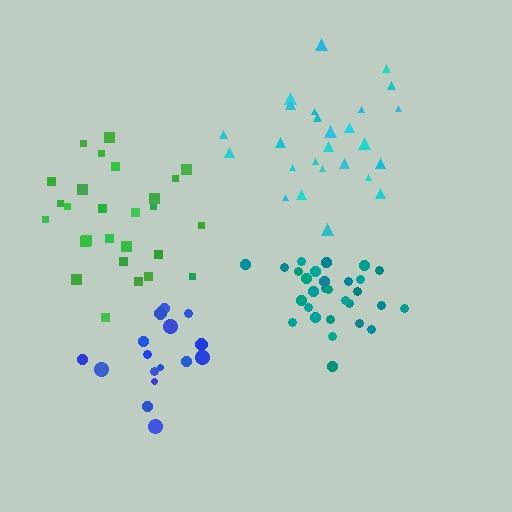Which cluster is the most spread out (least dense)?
Cyan.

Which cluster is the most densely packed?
Teal.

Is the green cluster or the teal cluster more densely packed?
Teal.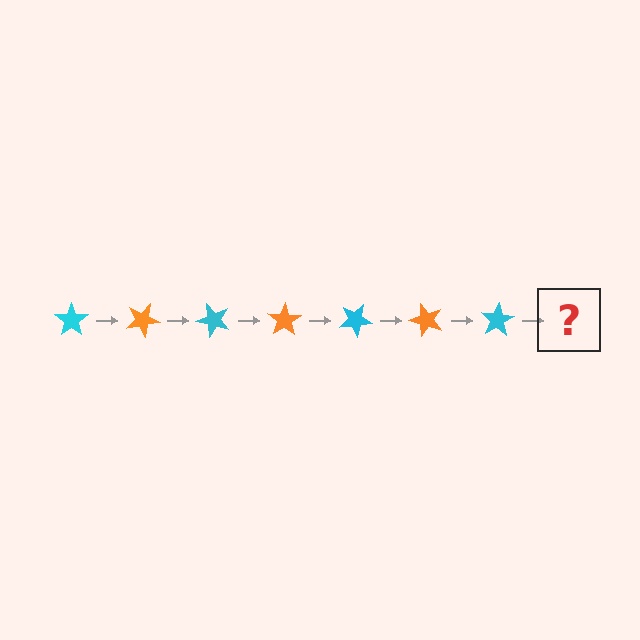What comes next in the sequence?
The next element should be an orange star, rotated 175 degrees from the start.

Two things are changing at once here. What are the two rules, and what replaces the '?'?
The two rules are that it rotates 25 degrees each step and the color cycles through cyan and orange. The '?' should be an orange star, rotated 175 degrees from the start.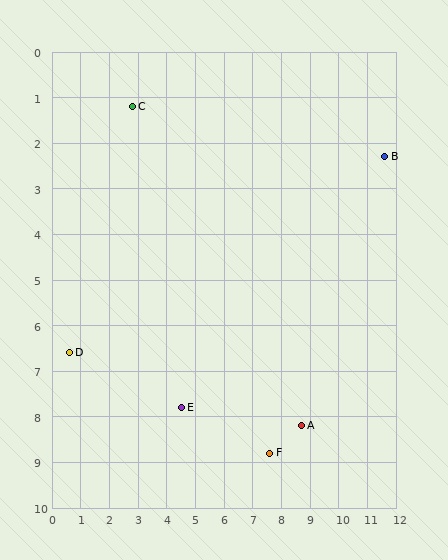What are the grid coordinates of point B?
Point B is at approximately (11.6, 2.3).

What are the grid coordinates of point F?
Point F is at approximately (7.6, 8.8).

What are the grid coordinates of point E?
Point E is at approximately (4.5, 7.8).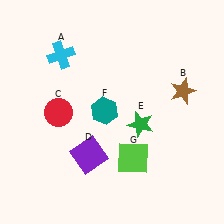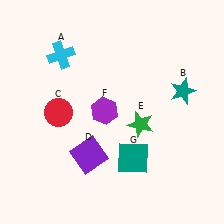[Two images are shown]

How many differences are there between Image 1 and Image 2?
There are 3 differences between the two images.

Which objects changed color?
B changed from brown to teal. F changed from teal to purple. G changed from lime to teal.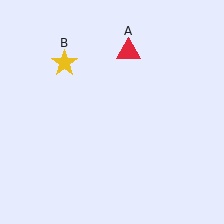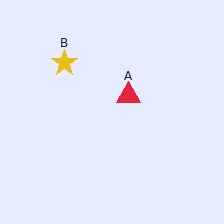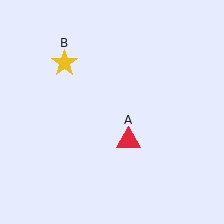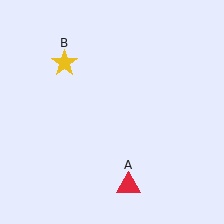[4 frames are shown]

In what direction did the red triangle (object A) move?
The red triangle (object A) moved down.